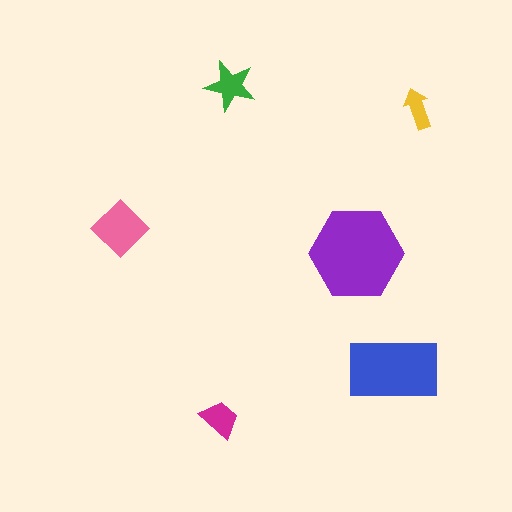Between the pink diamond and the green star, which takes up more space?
The pink diamond.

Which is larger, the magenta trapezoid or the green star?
The green star.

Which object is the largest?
The purple hexagon.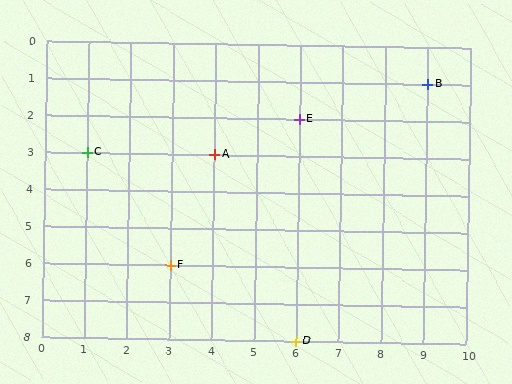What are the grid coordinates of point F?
Point F is at grid coordinates (3, 6).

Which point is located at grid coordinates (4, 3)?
Point A is at (4, 3).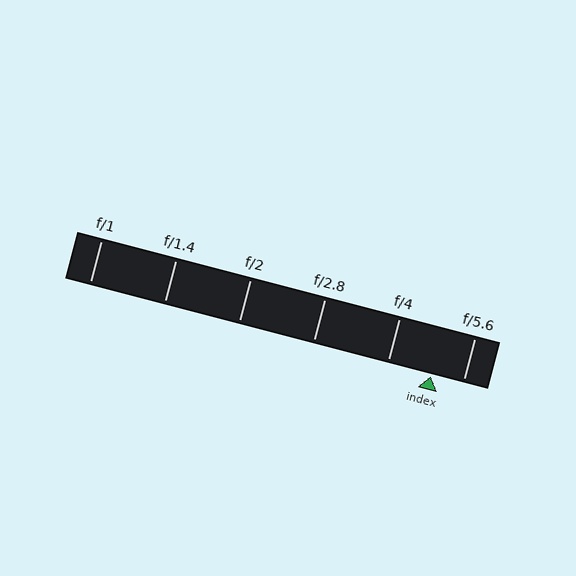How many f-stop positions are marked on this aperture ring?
There are 6 f-stop positions marked.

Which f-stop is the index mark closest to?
The index mark is closest to f/5.6.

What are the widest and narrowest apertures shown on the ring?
The widest aperture shown is f/1 and the narrowest is f/5.6.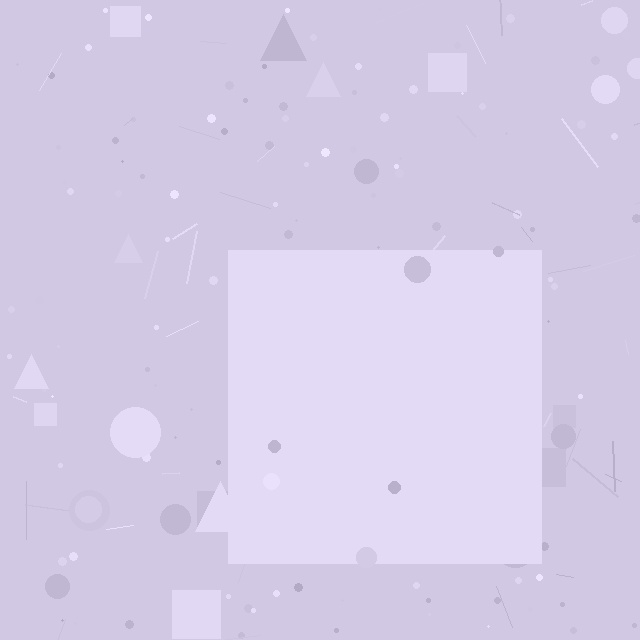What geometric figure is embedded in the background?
A square is embedded in the background.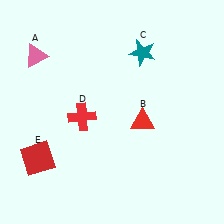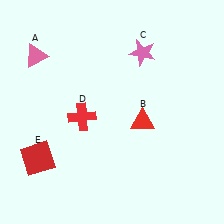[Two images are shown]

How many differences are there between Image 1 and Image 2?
There is 1 difference between the two images.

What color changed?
The star (C) changed from teal in Image 1 to pink in Image 2.